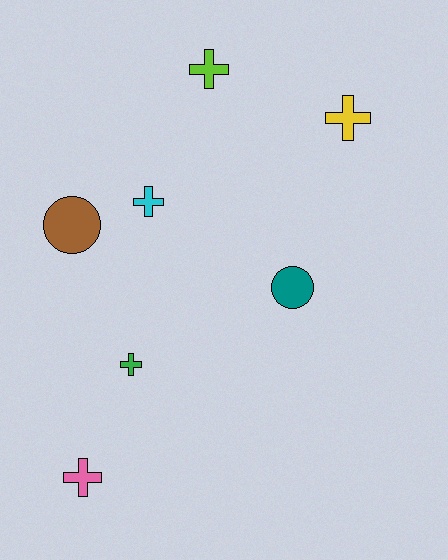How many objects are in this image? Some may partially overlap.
There are 7 objects.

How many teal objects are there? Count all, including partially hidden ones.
There is 1 teal object.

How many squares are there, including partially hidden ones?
There are no squares.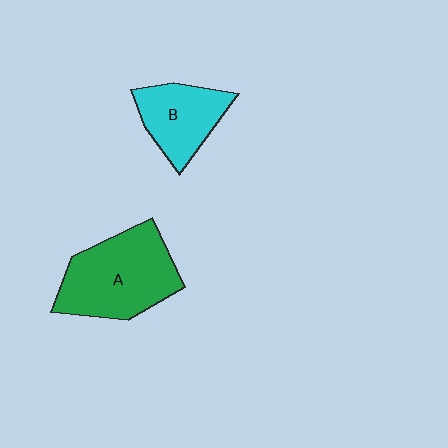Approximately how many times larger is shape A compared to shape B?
Approximately 1.6 times.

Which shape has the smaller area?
Shape B (cyan).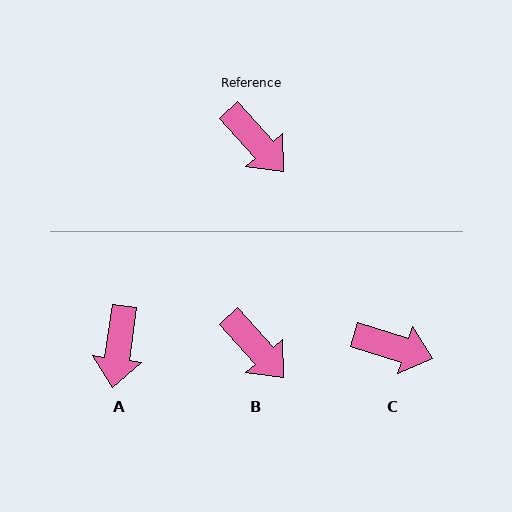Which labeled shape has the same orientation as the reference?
B.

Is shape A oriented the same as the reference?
No, it is off by about 50 degrees.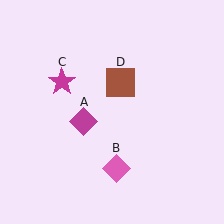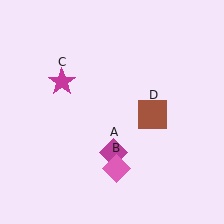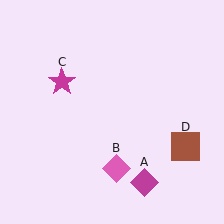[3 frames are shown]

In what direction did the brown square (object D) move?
The brown square (object D) moved down and to the right.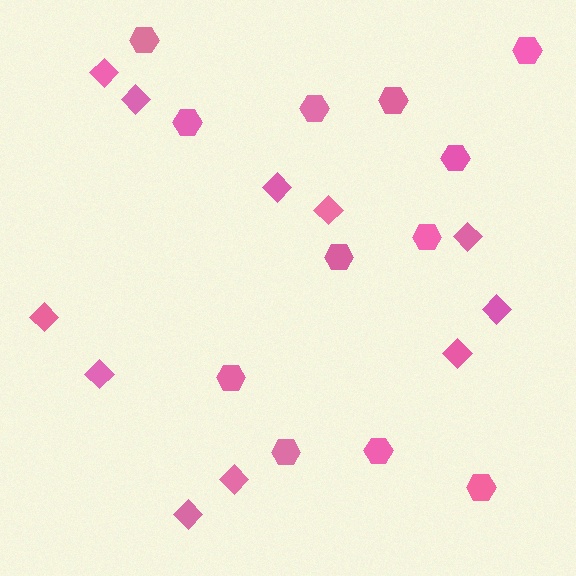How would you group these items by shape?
There are 2 groups: one group of hexagons (12) and one group of diamonds (11).